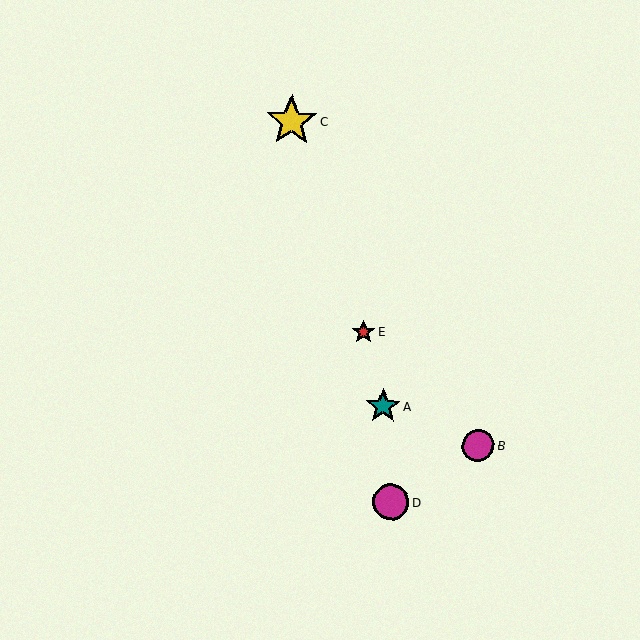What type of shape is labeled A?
Shape A is a teal star.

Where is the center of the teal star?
The center of the teal star is at (383, 406).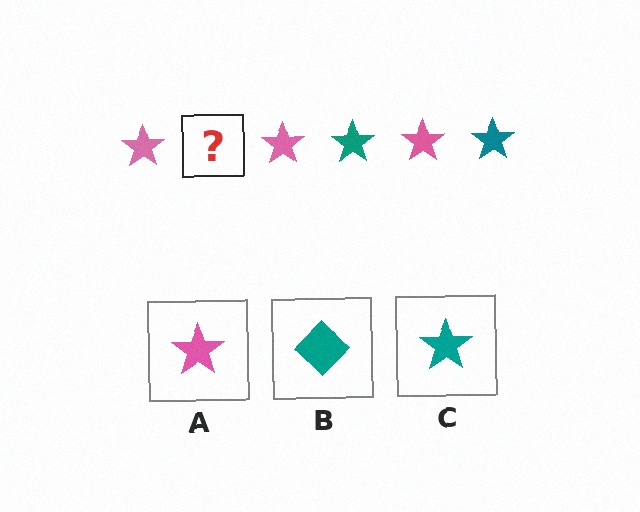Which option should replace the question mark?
Option C.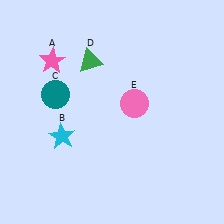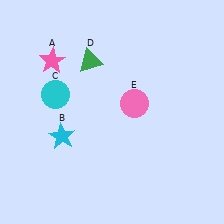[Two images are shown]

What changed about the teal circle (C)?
In Image 1, C is teal. In Image 2, it changed to cyan.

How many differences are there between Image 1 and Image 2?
There is 1 difference between the two images.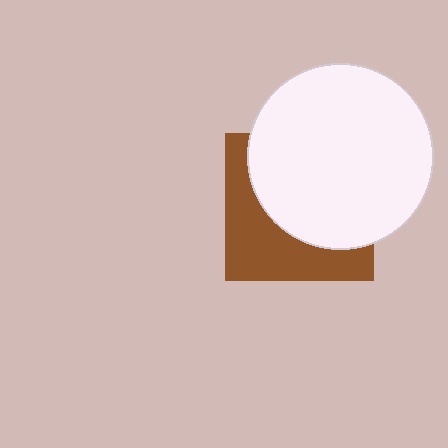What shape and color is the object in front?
The object in front is a white circle.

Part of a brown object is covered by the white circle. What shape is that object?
It is a square.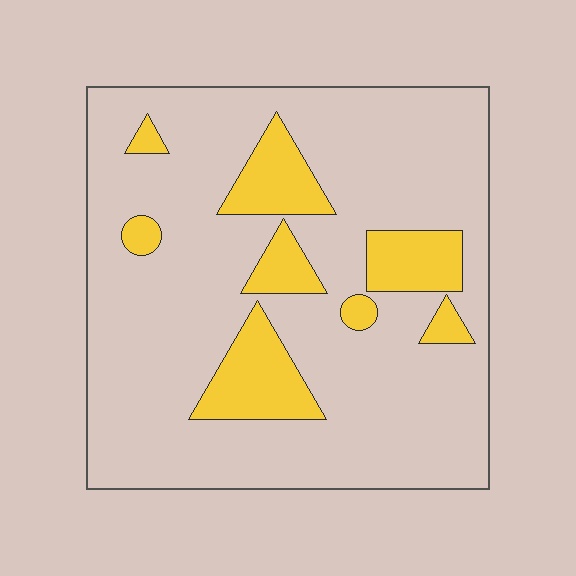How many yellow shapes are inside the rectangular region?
8.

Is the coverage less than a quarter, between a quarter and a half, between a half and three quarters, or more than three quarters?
Less than a quarter.